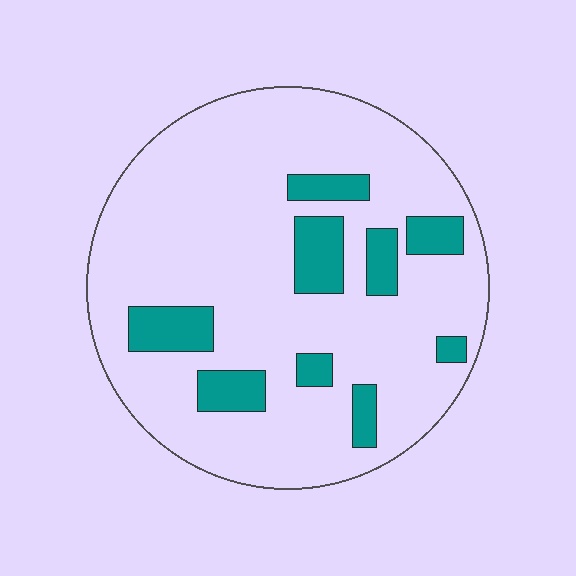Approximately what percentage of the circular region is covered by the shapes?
Approximately 15%.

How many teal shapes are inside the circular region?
9.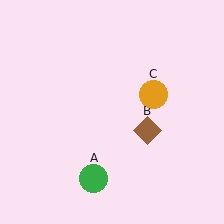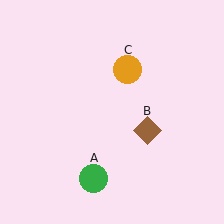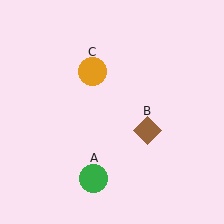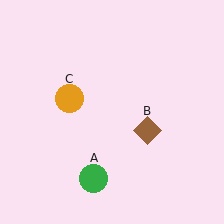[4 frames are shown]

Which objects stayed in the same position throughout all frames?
Green circle (object A) and brown diamond (object B) remained stationary.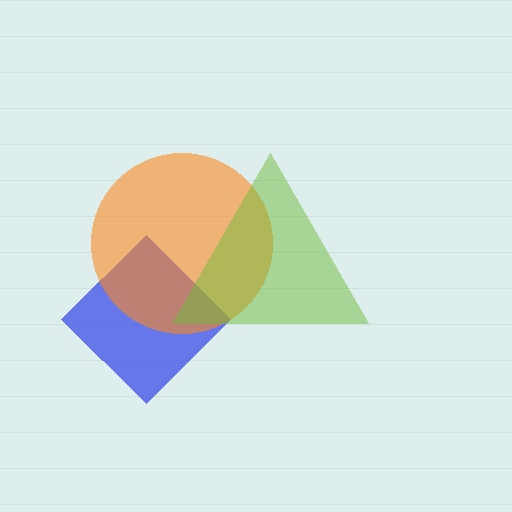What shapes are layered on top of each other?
The layered shapes are: a blue diamond, an orange circle, a lime triangle.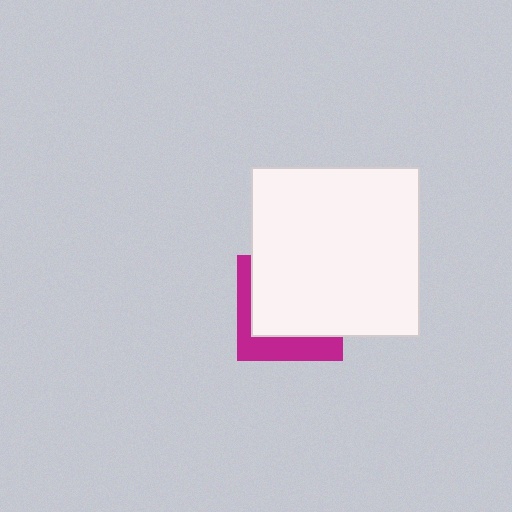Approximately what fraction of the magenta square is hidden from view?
Roughly 67% of the magenta square is hidden behind the white square.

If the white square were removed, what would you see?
You would see the complete magenta square.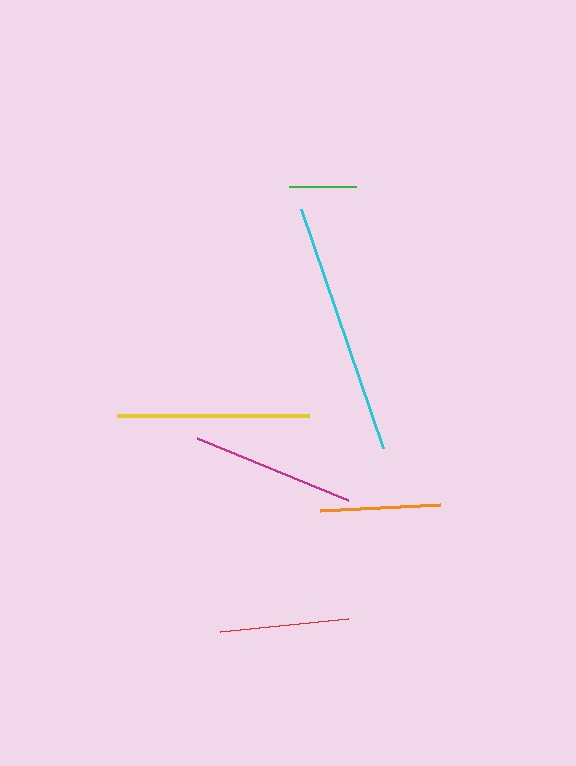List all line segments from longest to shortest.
From longest to shortest: cyan, yellow, magenta, red, orange, green.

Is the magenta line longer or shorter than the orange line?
The magenta line is longer than the orange line.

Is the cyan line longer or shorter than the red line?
The cyan line is longer than the red line.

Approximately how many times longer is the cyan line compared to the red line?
The cyan line is approximately 2.0 times the length of the red line.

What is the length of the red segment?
The red segment is approximately 129 pixels long.